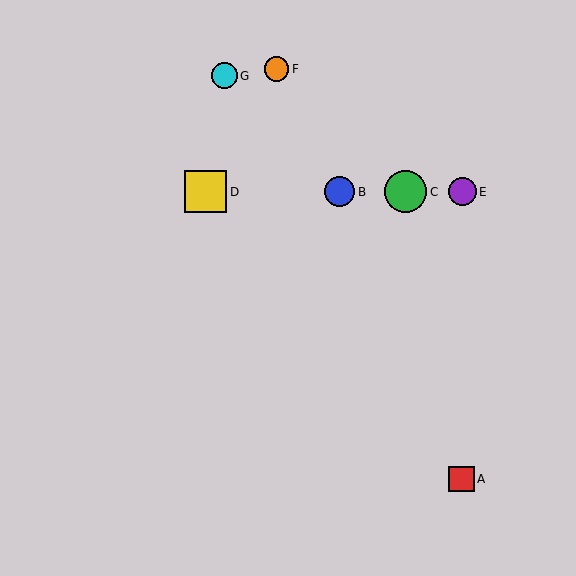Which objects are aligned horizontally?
Objects B, C, D, E are aligned horizontally.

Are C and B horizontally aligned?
Yes, both are at y≈192.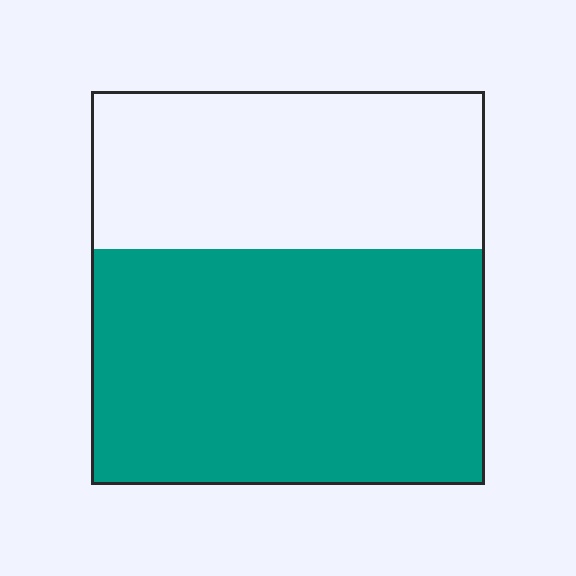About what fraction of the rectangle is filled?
About three fifths (3/5).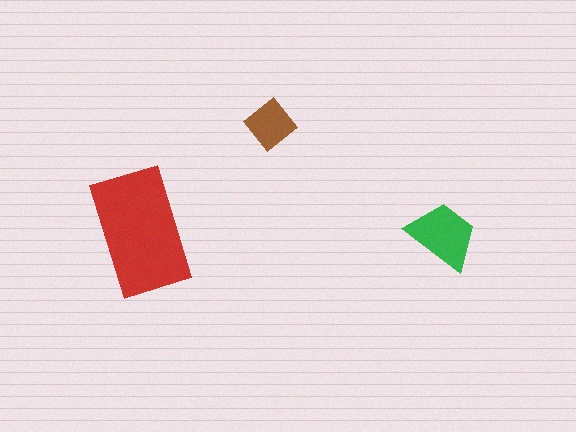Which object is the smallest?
The brown diamond.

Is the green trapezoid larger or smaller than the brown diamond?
Larger.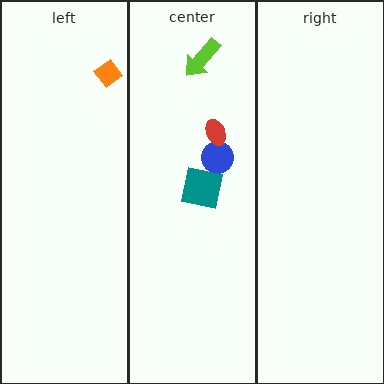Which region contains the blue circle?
The center region.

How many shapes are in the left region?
1.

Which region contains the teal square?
The center region.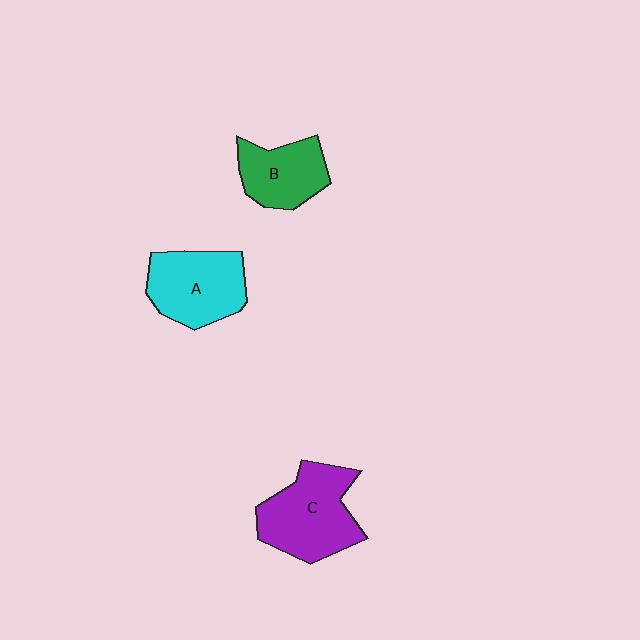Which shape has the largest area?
Shape C (purple).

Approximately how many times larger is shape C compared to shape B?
Approximately 1.4 times.